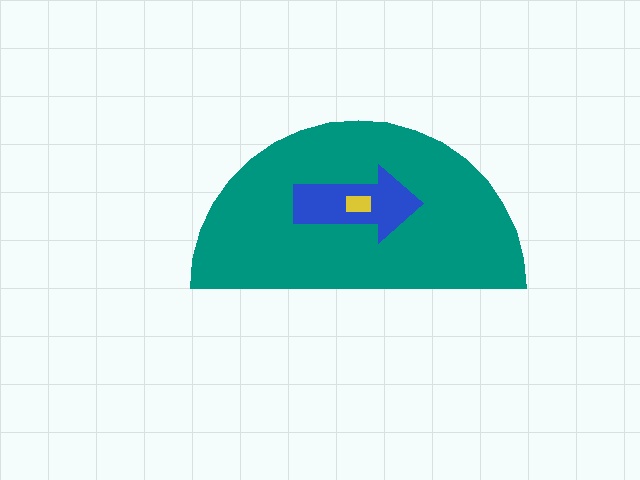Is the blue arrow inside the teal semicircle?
Yes.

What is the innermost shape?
The yellow rectangle.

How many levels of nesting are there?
3.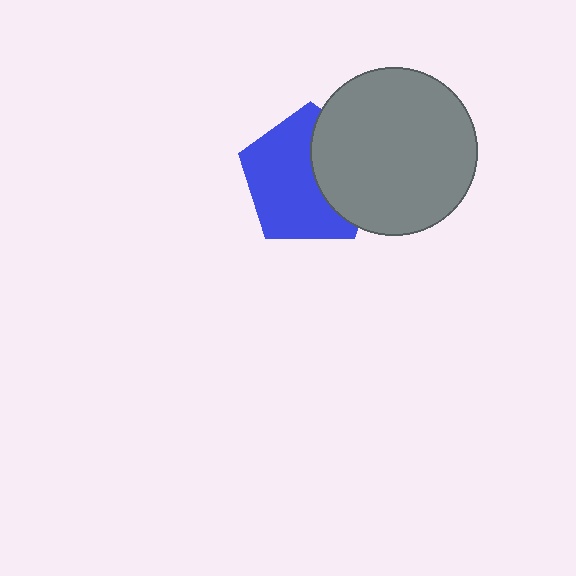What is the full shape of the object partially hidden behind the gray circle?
The partially hidden object is a blue pentagon.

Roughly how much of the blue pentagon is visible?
About half of it is visible (roughly 63%).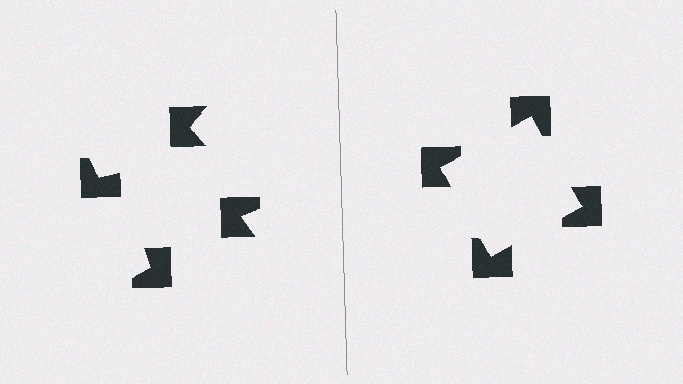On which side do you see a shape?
An illusory square appears on the right side. On the left side the wedge cuts are rotated, so no coherent shape forms.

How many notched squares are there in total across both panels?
8 — 4 on each side.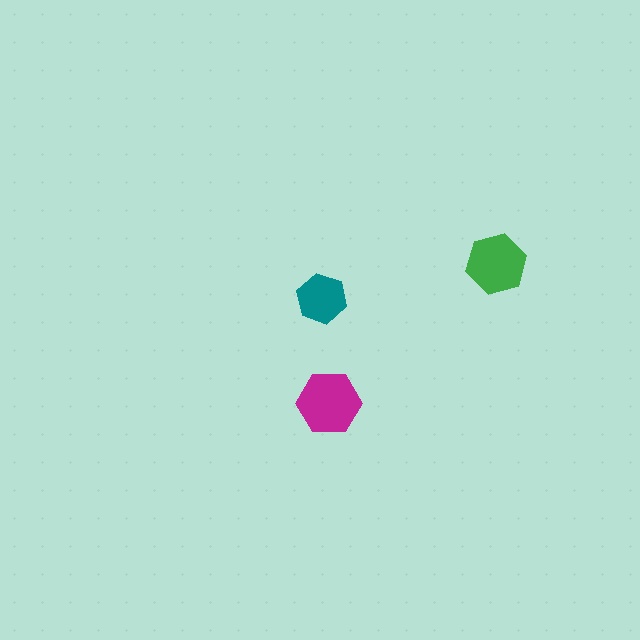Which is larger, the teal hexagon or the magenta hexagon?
The magenta one.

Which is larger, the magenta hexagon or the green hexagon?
The magenta one.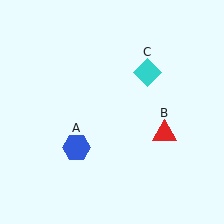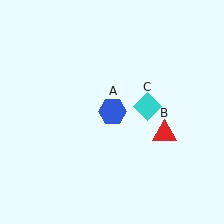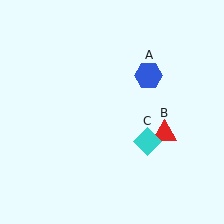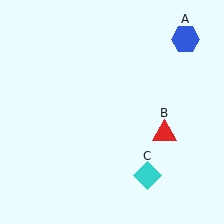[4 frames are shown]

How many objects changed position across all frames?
2 objects changed position: blue hexagon (object A), cyan diamond (object C).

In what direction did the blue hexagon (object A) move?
The blue hexagon (object A) moved up and to the right.